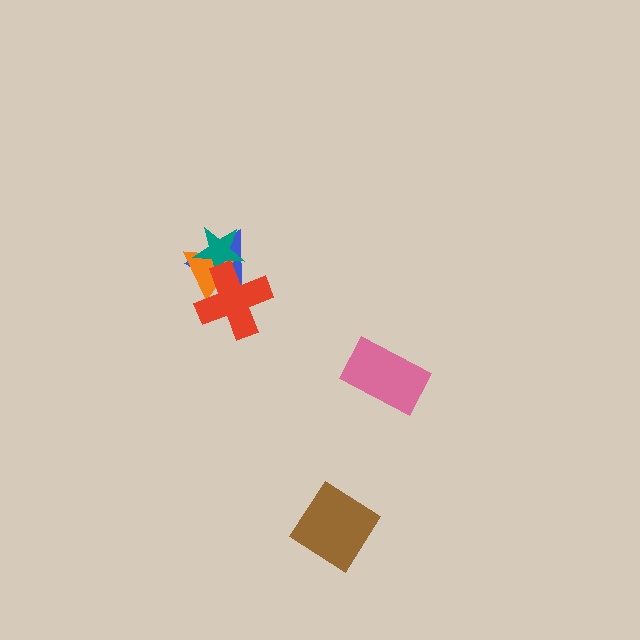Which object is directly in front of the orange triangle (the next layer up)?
The teal star is directly in front of the orange triangle.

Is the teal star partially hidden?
Yes, it is partially covered by another shape.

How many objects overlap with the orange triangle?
3 objects overlap with the orange triangle.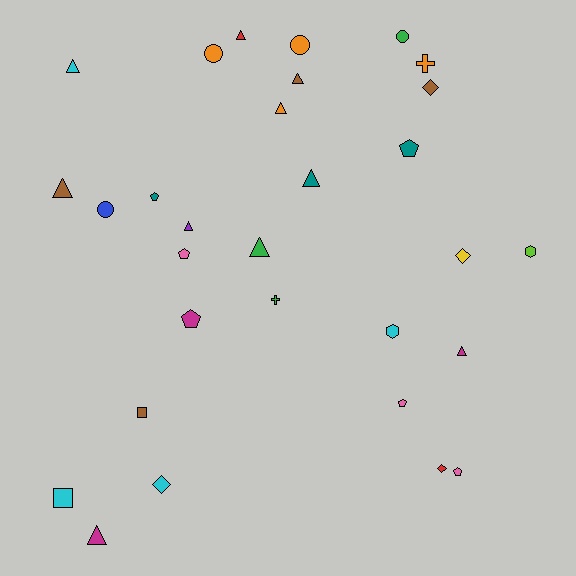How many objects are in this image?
There are 30 objects.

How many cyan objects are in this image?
There are 4 cyan objects.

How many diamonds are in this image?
There are 4 diamonds.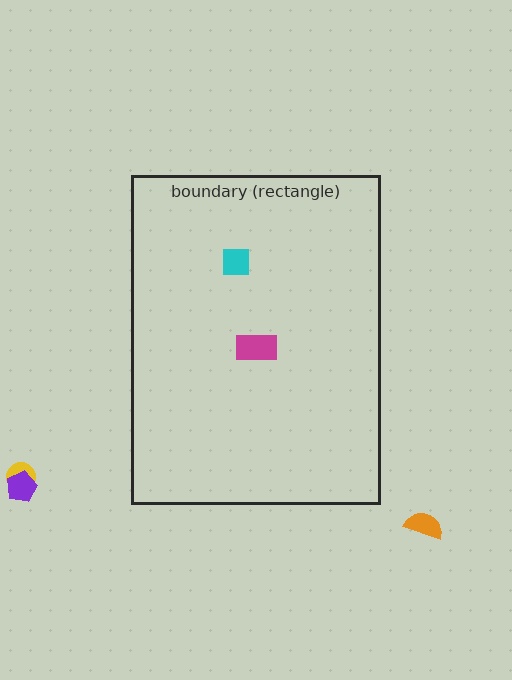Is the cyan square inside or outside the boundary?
Inside.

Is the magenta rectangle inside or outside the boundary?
Inside.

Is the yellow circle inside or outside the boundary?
Outside.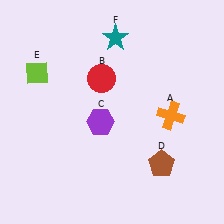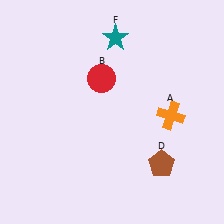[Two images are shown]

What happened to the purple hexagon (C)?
The purple hexagon (C) was removed in Image 2. It was in the bottom-left area of Image 1.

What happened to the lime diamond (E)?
The lime diamond (E) was removed in Image 2. It was in the top-left area of Image 1.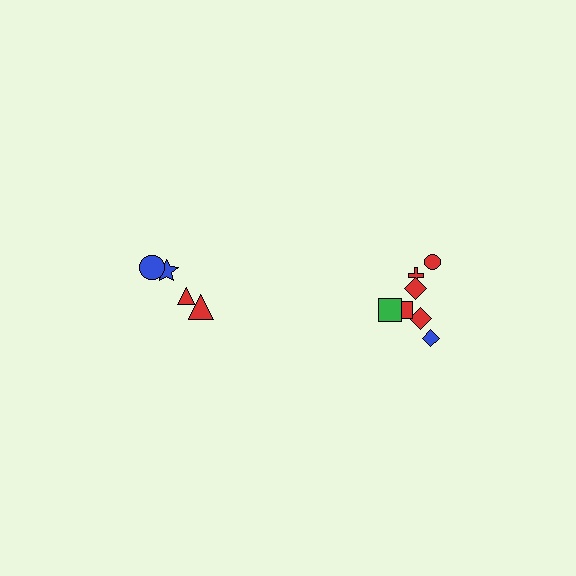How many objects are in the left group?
There are 5 objects.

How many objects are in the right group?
There are 8 objects.